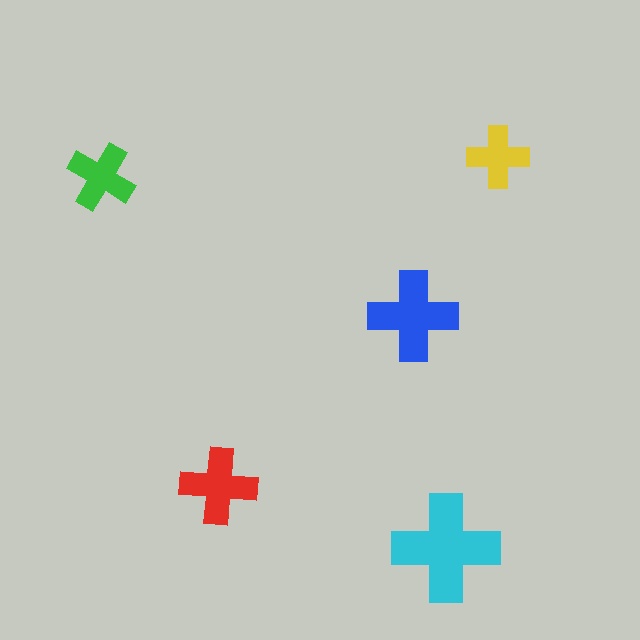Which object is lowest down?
The cyan cross is bottommost.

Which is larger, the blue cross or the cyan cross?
The cyan one.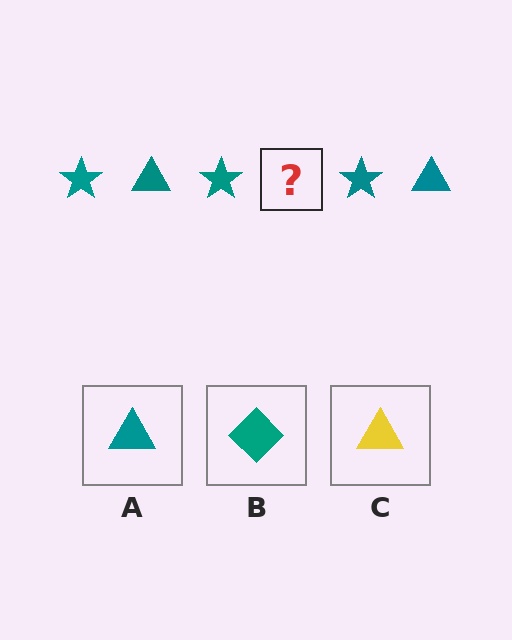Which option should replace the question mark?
Option A.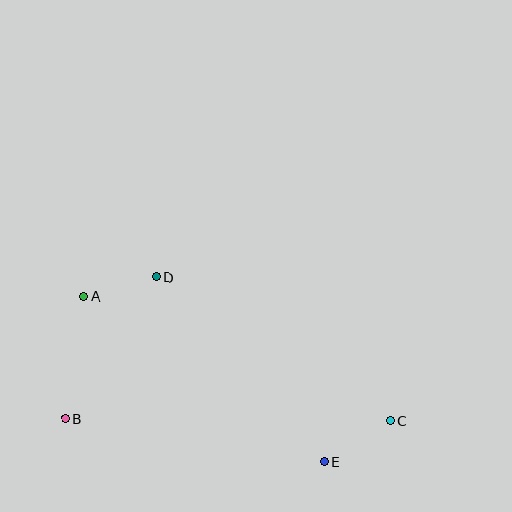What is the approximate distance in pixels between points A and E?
The distance between A and E is approximately 292 pixels.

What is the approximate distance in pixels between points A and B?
The distance between A and B is approximately 123 pixels.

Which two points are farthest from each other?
Points A and C are farthest from each other.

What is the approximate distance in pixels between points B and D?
The distance between B and D is approximately 168 pixels.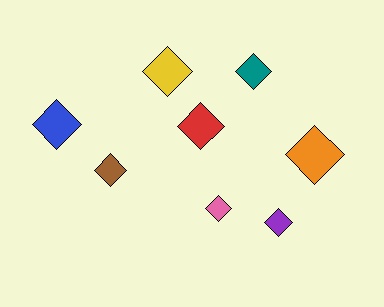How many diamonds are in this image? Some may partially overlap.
There are 8 diamonds.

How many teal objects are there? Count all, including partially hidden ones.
There is 1 teal object.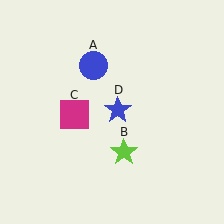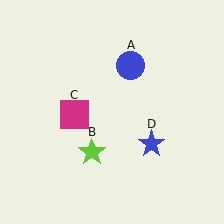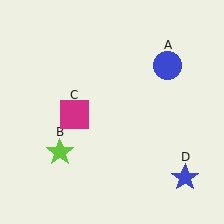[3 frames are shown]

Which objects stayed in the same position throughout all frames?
Magenta square (object C) remained stationary.